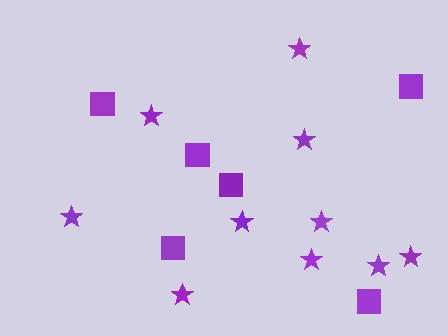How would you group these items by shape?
There are 2 groups: one group of stars (10) and one group of squares (6).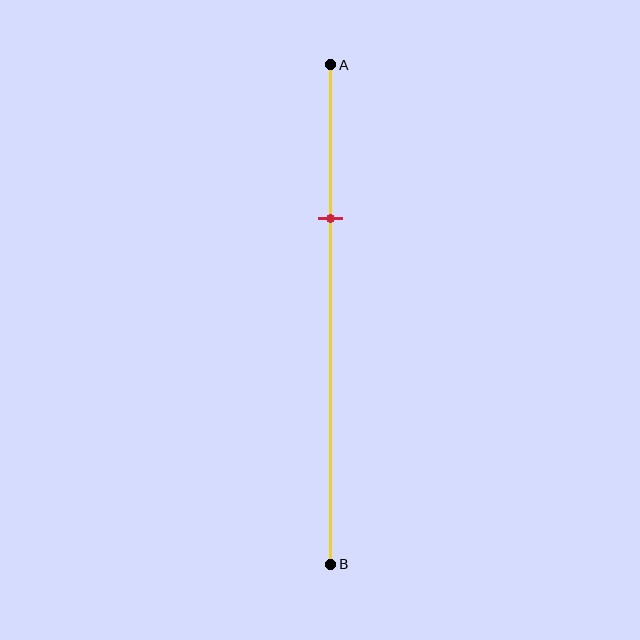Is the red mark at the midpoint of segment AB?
No, the mark is at about 30% from A, not at the 50% midpoint.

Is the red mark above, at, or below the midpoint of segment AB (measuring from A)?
The red mark is above the midpoint of segment AB.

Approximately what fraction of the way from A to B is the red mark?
The red mark is approximately 30% of the way from A to B.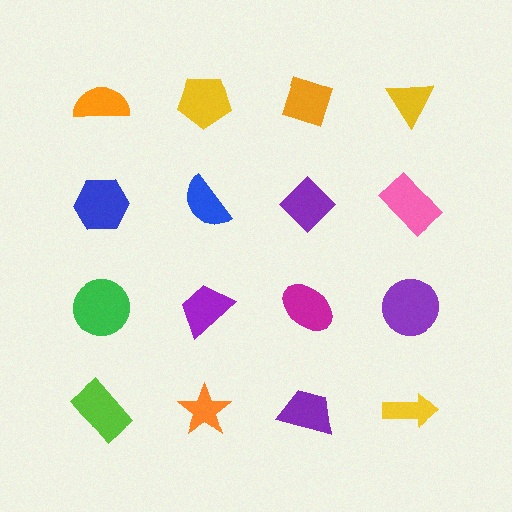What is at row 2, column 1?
A blue hexagon.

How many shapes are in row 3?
4 shapes.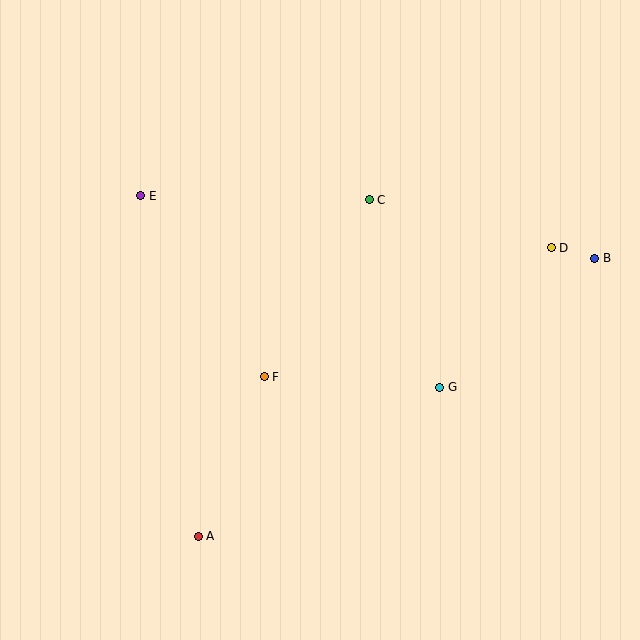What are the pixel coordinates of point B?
Point B is at (595, 259).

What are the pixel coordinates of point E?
Point E is at (141, 195).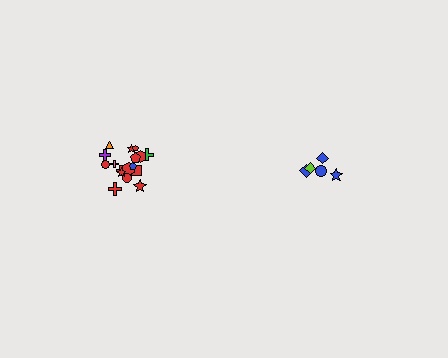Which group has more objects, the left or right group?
The left group.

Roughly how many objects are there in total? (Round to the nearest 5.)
Roughly 25 objects in total.